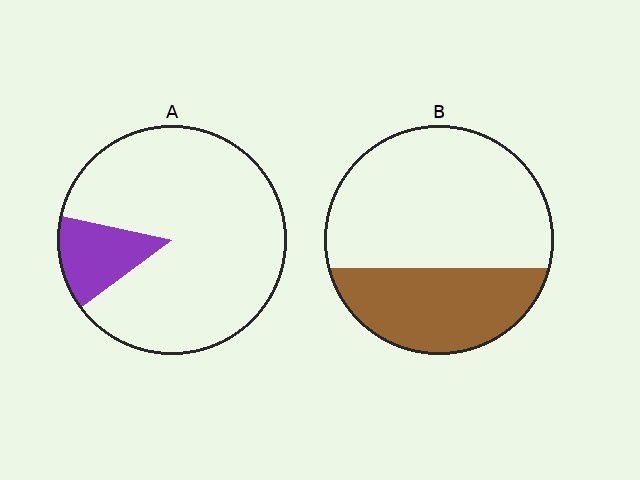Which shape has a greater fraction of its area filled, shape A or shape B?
Shape B.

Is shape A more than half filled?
No.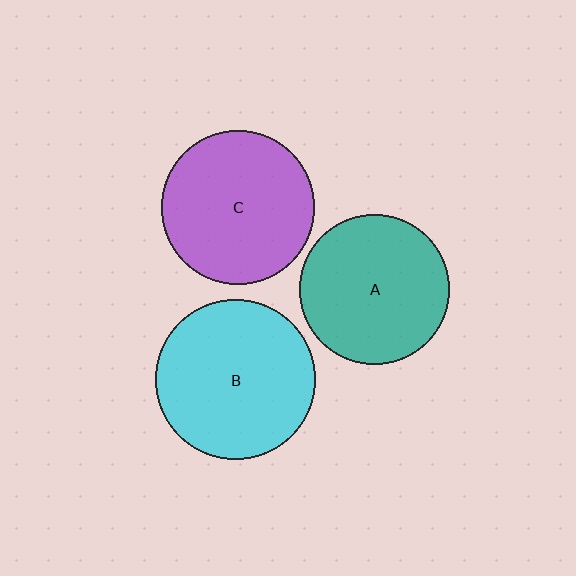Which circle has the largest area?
Circle B (cyan).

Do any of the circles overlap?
No, none of the circles overlap.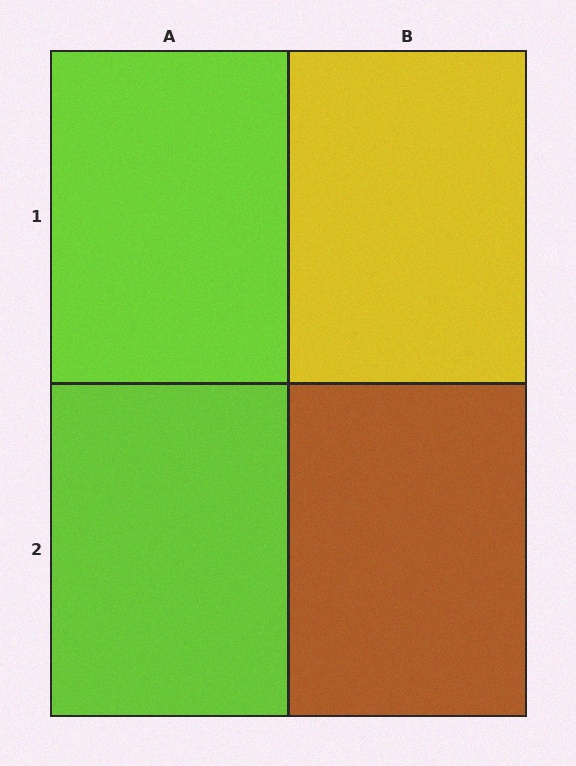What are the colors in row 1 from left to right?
Lime, yellow.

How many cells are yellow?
1 cell is yellow.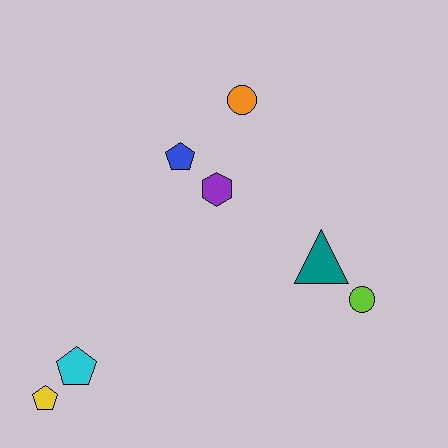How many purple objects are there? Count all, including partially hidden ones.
There is 1 purple object.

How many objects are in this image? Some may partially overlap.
There are 7 objects.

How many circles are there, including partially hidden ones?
There are 2 circles.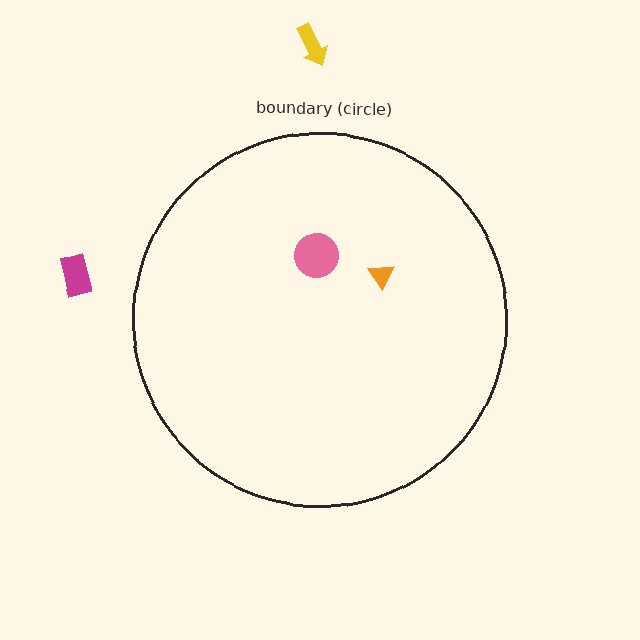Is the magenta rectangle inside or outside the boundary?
Outside.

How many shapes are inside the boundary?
2 inside, 2 outside.